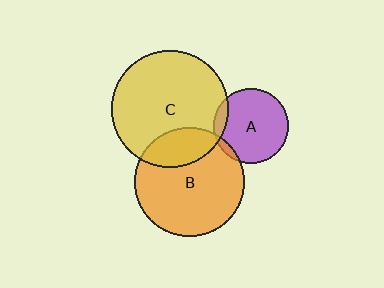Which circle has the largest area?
Circle C (yellow).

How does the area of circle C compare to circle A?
Approximately 2.5 times.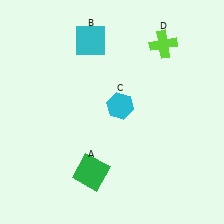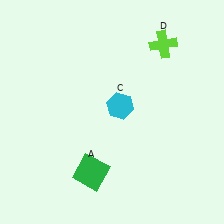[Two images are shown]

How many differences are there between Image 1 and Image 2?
There is 1 difference between the two images.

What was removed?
The cyan square (B) was removed in Image 2.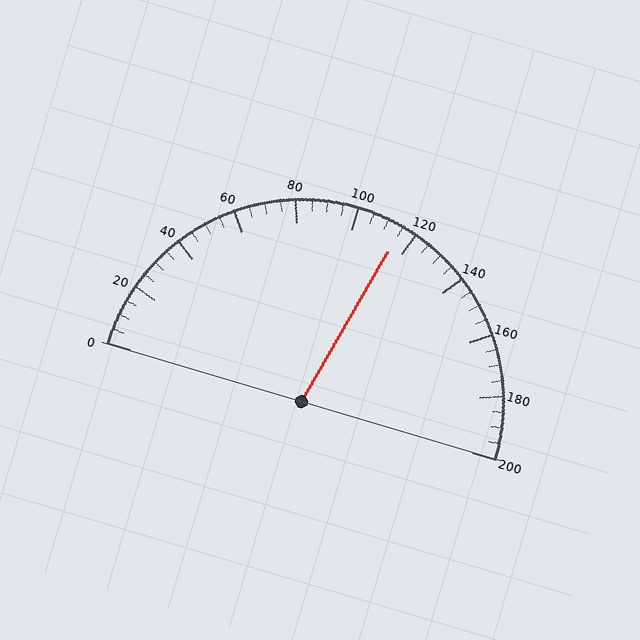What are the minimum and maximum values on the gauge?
The gauge ranges from 0 to 200.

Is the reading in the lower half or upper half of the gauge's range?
The reading is in the upper half of the range (0 to 200).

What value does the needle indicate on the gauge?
The needle indicates approximately 115.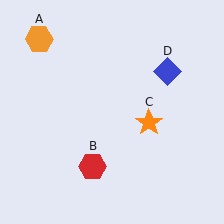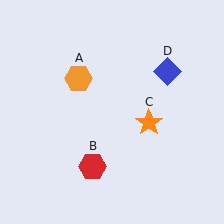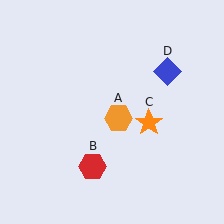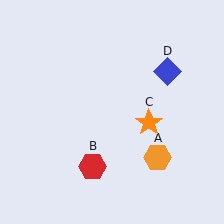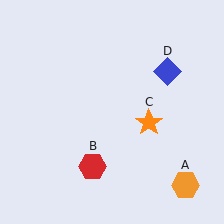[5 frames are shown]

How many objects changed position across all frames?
1 object changed position: orange hexagon (object A).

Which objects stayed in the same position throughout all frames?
Red hexagon (object B) and orange star (object C) and blue diamond (object D) remained stationary.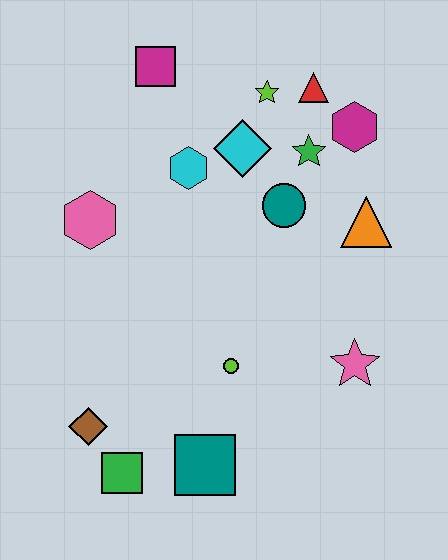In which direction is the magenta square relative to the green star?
The magenta square is to the left of the green star.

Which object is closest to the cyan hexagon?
The cyan diamond is closest to the cyan hexagon.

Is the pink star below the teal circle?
Yes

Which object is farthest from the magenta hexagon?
The green square is farthest from the magenta hexagon.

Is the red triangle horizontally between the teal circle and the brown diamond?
No